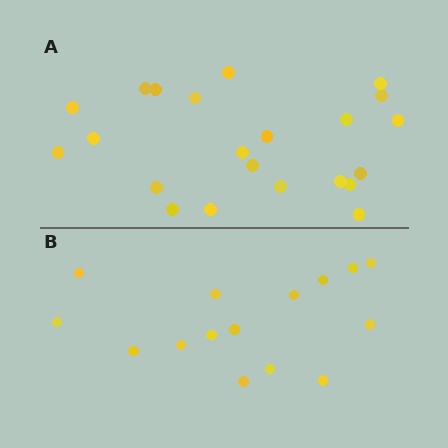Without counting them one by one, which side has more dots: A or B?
Region A (the top region) has more dots.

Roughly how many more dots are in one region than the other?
Region A has roughly 8 or so more dots than region B.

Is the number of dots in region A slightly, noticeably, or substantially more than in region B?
Region A has substantially more. The ratio is roughly 1.5 to 1.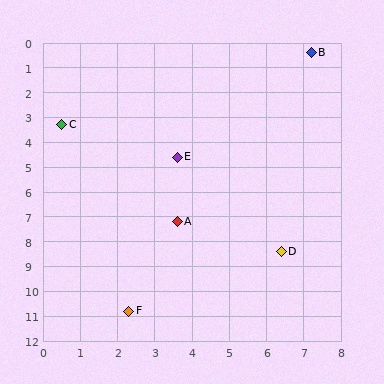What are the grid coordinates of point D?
Point D is at approximately (6.4, 8.4).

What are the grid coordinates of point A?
Point A is at approximately (3.6, 7.2).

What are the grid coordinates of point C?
Point C is at approximately (0.5, 3.3).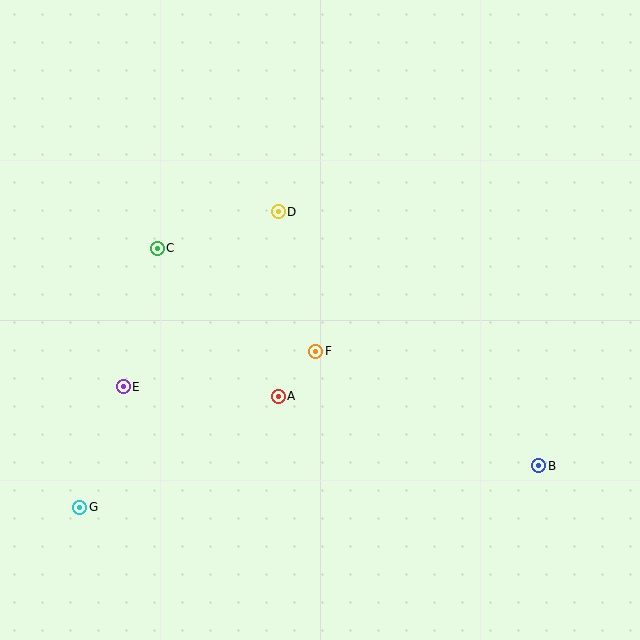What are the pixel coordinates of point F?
Point F is at (316, 351).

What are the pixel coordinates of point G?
Point G is at (80, 507).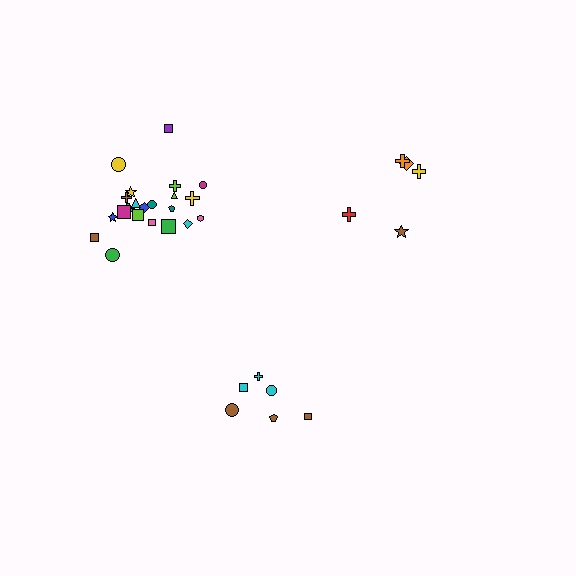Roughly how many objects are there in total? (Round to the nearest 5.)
Roughly 35 objects in total.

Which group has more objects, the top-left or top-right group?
The top-left group.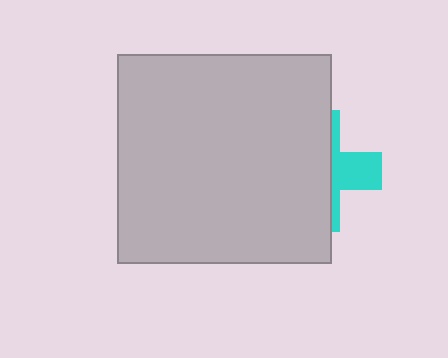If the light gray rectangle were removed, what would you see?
You would see the complete cyan cross.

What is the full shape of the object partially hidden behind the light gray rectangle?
The partially hidden object is a cyan cross.